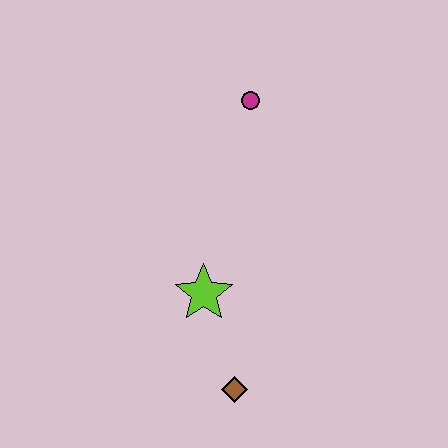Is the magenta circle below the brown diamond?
No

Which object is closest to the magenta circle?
The lime star is closest to the magenta circle.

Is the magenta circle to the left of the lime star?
No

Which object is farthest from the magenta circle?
The brown diamond is farthest from the magenta circle.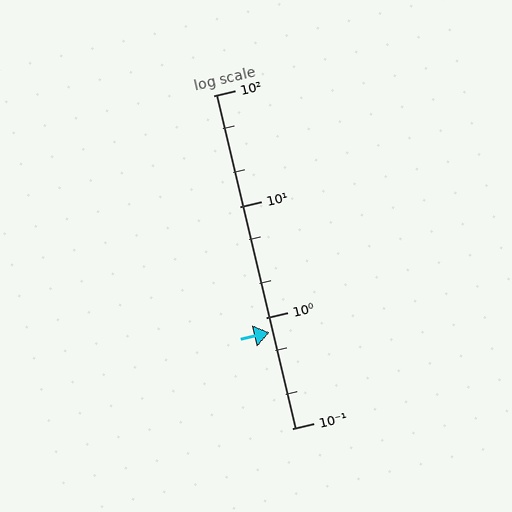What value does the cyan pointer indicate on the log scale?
The pointer indicates approximately 0.73.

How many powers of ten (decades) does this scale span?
The scale spans 3 decades, from 0.1 to 100.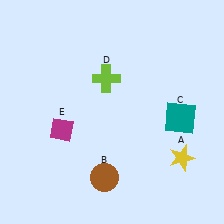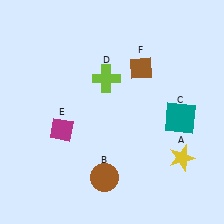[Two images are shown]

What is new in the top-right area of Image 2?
A brown diamond (F) was added in the top-right area of Image 2.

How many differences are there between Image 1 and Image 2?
There is 1 difference between the two images.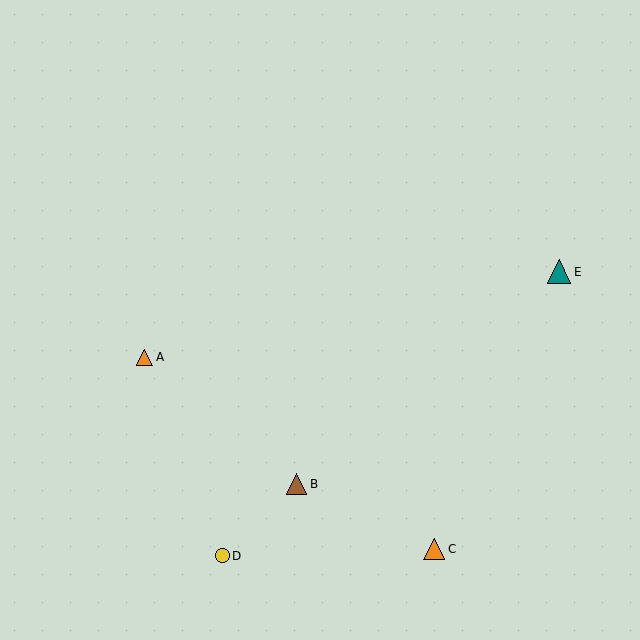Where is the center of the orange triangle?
The center of the orange triangle is at (145, 357).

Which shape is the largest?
The teal triangle (labeled E) is the largest.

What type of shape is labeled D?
Shape D is a yellow circle.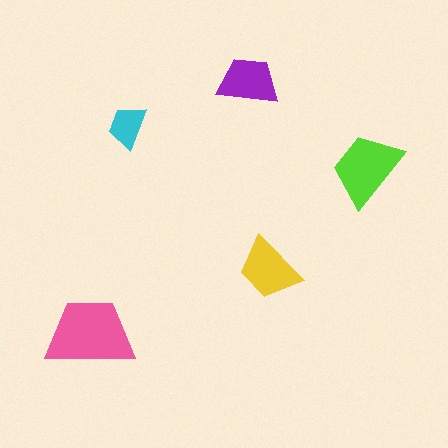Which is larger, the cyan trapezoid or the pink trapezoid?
The pink one.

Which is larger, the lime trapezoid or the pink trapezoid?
The pink one.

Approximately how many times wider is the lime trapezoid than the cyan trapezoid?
About 1.5 times wider.